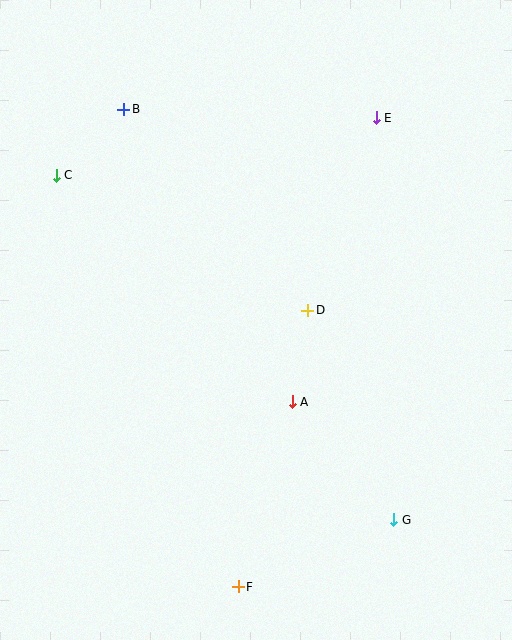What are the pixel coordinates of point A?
Point A is at (292, 402).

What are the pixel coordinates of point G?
Point G is at (394, 520).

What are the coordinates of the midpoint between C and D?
The midpoint between C and D is at (182, 243).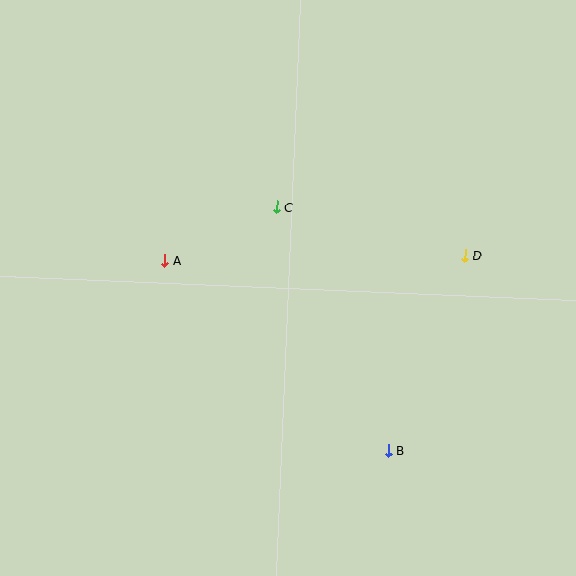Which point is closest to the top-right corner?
Point D is closest to the top-right corner.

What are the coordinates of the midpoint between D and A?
The midpoint between D and A is at (315, 258).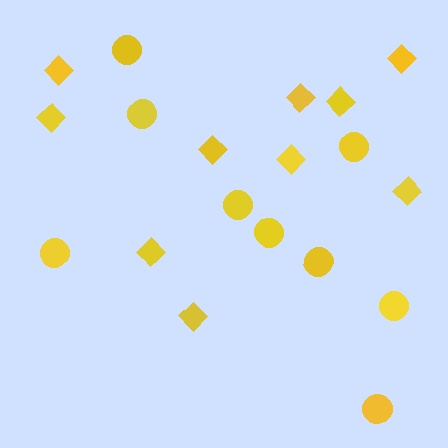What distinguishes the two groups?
There are 2 groups: one group of circles (9) and one group of diamonds (10).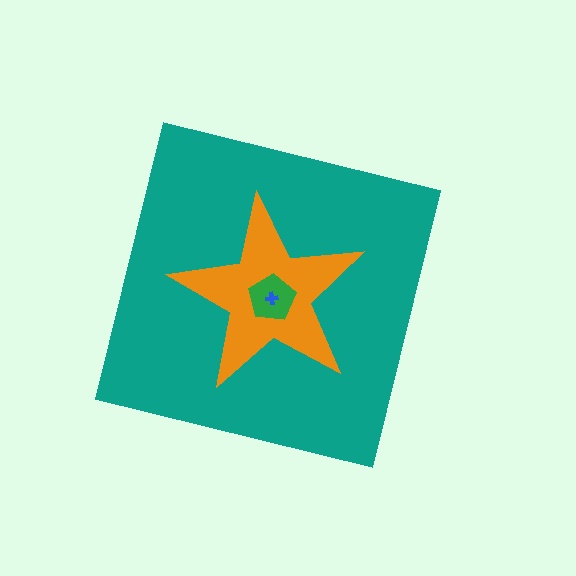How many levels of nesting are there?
4.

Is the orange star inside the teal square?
Yes.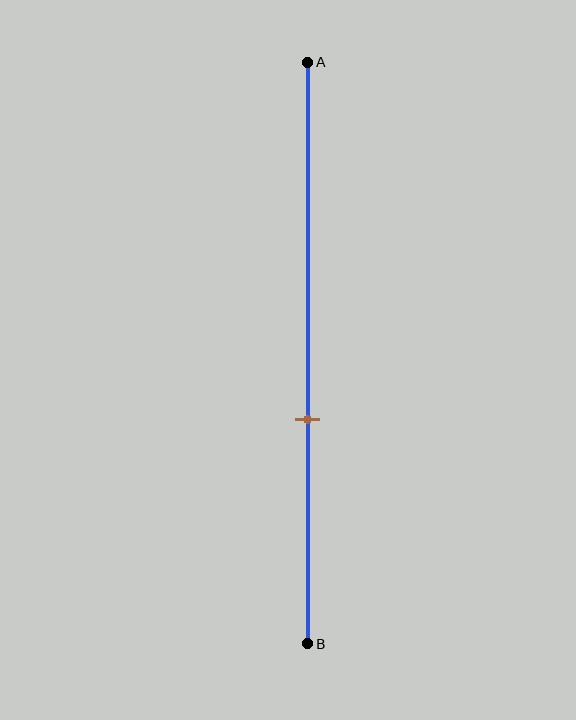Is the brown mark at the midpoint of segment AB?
No, the mark is at about 60% from A, not at the 50% midpoint.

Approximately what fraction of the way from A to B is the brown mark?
The brown mark is approximately 60% of the way from A to B.